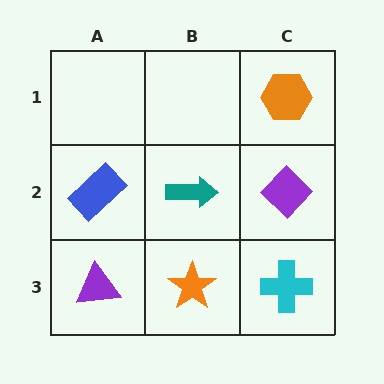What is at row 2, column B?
A teal arrow.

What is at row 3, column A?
A purple triangle.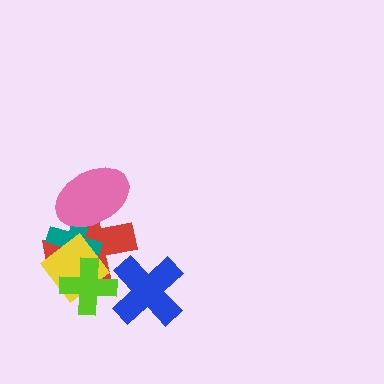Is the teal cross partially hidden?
Yes, it is partially covered by another shape.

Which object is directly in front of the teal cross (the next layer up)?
The yellow diamond is directly in front of the teal cross.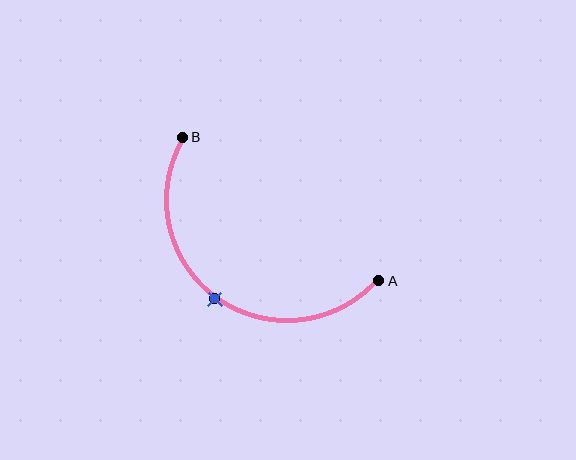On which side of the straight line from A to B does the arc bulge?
The arc bulges below and to the left of the straight line connecting A and B.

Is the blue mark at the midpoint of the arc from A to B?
Yes. The blue mark lies on the arc at equal arc-length from both A and B — it is the arc midpoint.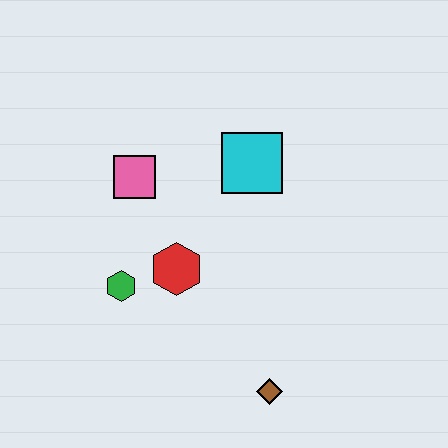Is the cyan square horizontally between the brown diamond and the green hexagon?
Yes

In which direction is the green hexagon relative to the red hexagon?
The green hexagon is to the left of the red hexagon.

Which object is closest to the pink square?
The red hexagon is closest to the pink square.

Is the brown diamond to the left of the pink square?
No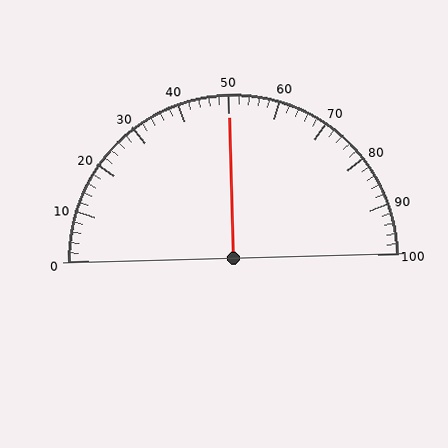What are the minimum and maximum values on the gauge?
The gauge ranges from 0 to 100.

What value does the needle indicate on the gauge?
The needle indicates approximately 50.